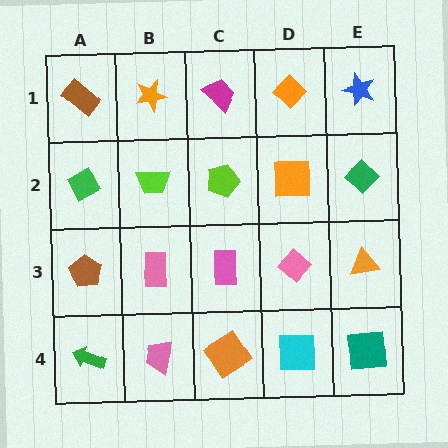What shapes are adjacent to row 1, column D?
An orange square (row 2, column D), a magenta trapezoid (row 1, column C), a blue star (row 1, column E).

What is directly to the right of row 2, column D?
A green diamond.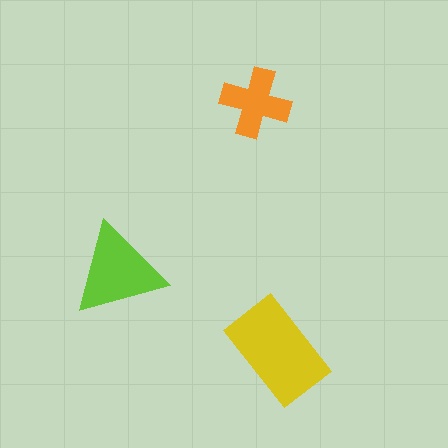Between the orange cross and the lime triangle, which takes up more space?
The lime triangle.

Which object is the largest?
The yellow rectangle.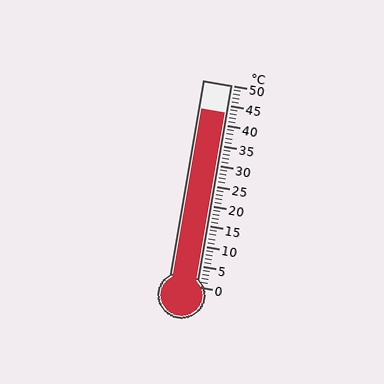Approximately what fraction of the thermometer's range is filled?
The thermometer is filled to approximately 85% of its range.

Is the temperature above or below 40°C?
The temperature is above 40°C.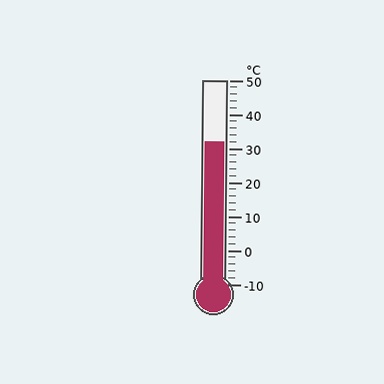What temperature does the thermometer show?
The thermometer shows approximately 32°C.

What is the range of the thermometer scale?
The thermometer scale ranges from -10°C to 50°C.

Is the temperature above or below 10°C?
The temperature is above 10°C.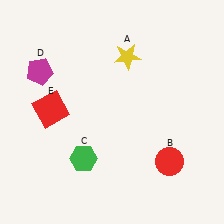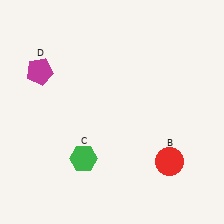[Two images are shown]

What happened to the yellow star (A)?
The yellow star (A) was removed in Image 2. It was in the top-right area of Image 1.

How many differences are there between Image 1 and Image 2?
There are 2 differences between the two images.